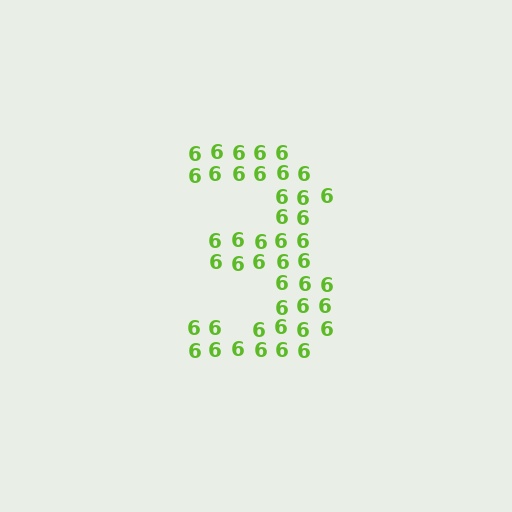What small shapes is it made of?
It is made of small digit 6's.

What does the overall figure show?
The overall figure shows the digit 3.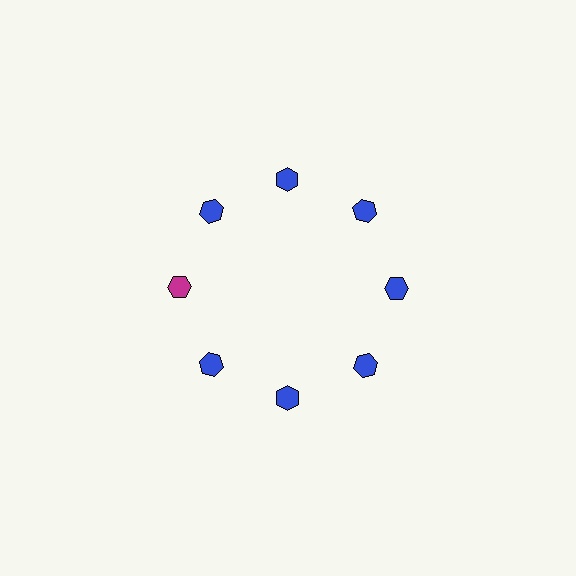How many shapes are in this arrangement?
There are 8 shapes arranged in a ring pattern.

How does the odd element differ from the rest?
It has a different color: magenta instead of blue.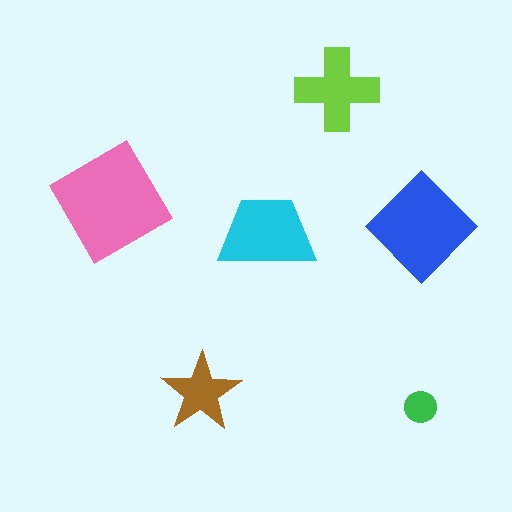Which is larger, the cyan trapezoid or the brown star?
The cyan trapezoid.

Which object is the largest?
The pink diamond.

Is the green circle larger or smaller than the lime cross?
Smaller.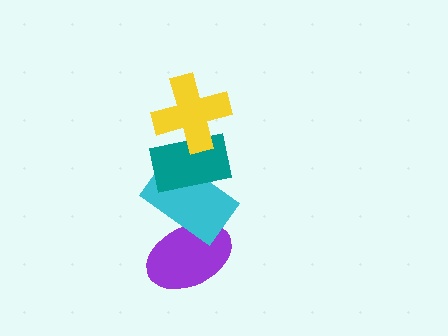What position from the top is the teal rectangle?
The teal rectangle is 2nd from the top.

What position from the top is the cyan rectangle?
The cyan rectangle is 3rd from the top.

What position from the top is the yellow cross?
The yellow cross is 1st from the top.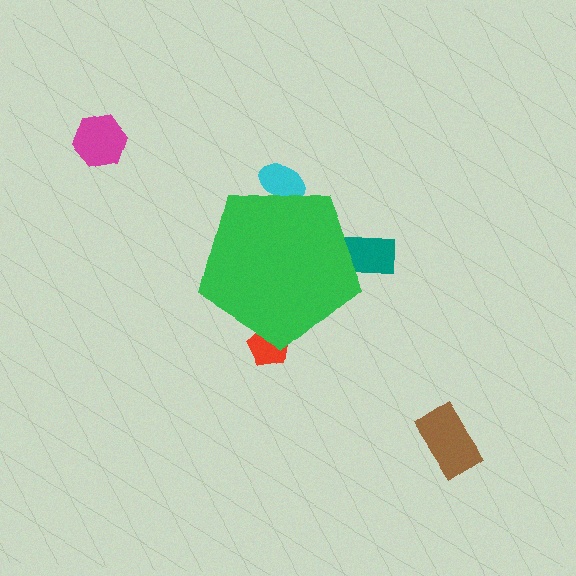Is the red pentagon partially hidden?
Yes, the red pentagon is partially hidden behind the green pentagon.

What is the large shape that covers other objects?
A green pentagon.